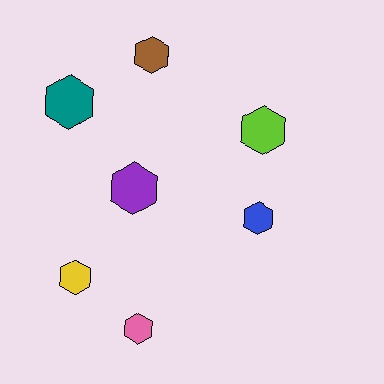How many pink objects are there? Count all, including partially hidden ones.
There is 1 pink object.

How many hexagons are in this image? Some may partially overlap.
There are 7 hexagons.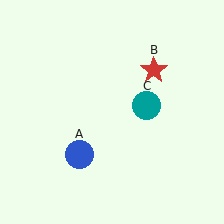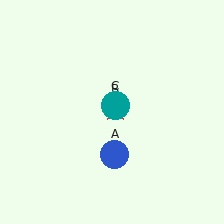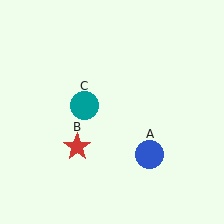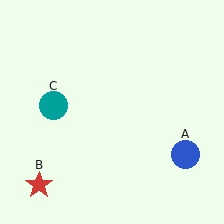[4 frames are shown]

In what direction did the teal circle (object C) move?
The teal circle (object C) moved left.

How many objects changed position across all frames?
3 objects changed position: blue circle (object A), red star (object B), teal circle (object C).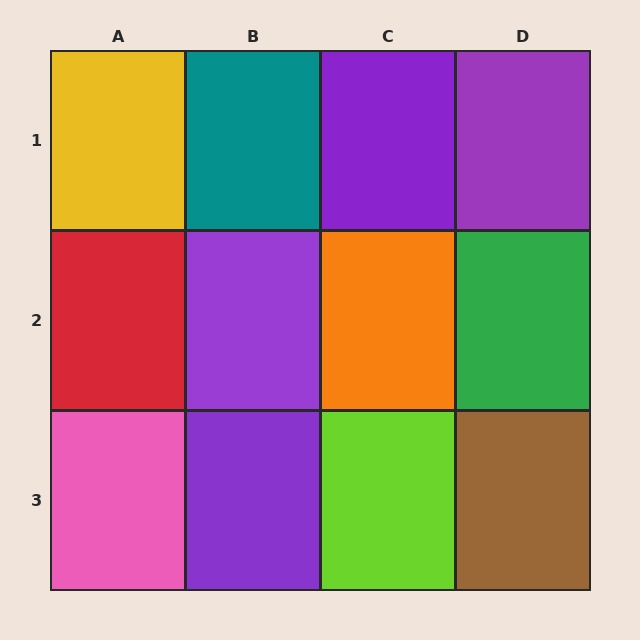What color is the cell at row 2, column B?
Purple.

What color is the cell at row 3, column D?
Brown.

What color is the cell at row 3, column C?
Lime.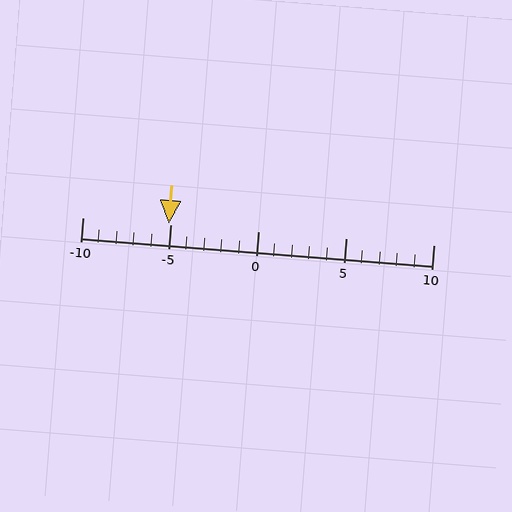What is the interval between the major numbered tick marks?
The major tick marks are spaced 5 units apart.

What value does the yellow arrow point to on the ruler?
The yellow arrow points to approximately -5.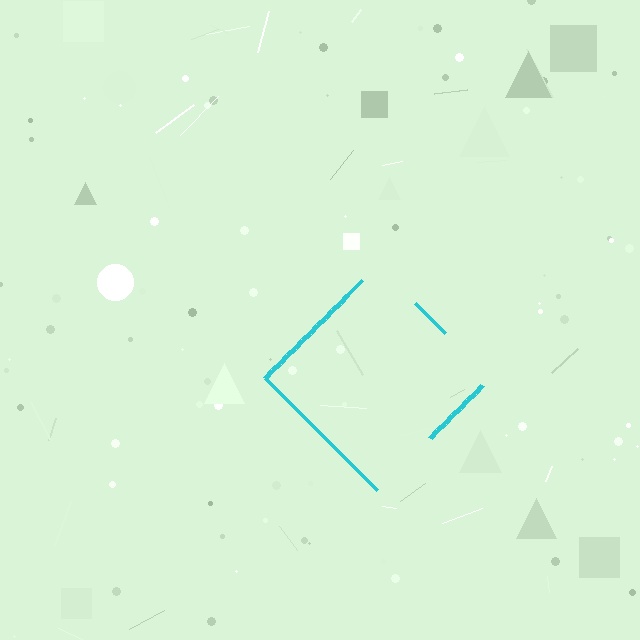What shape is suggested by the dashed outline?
The dashed outline suggests a diamond.